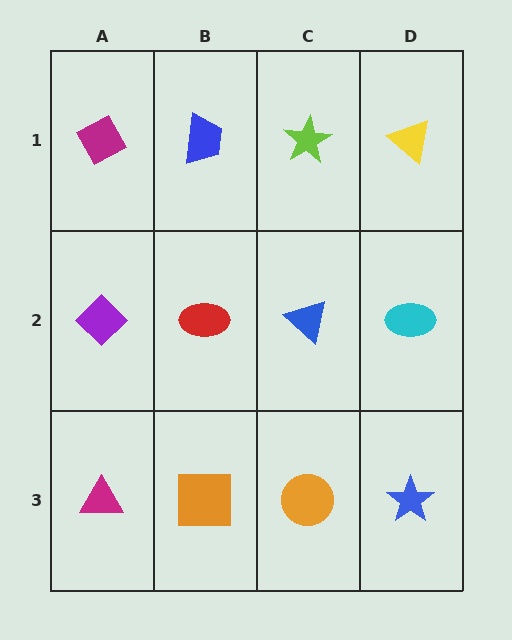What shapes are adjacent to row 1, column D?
A cyan ellipse (row 2, column D), a lime star (row 1, column C).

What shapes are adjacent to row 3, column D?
A cyan ellipse (row 2, column D), an orange circle (row 3, column C).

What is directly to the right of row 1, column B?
A lime star.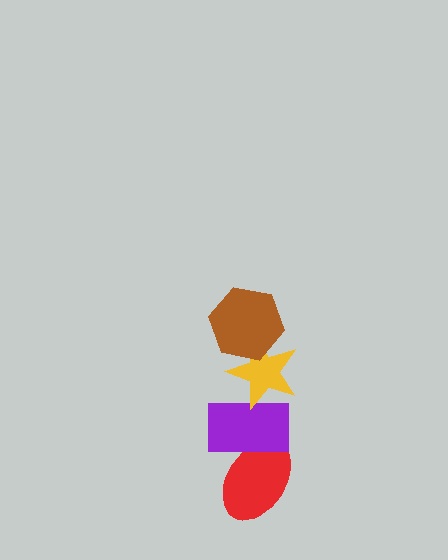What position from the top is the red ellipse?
The red ellipse is 4th from the top.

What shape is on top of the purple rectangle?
The yellow star is on top of the purple rectangle.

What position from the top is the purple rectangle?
The purple rectangle is 3rd from the top.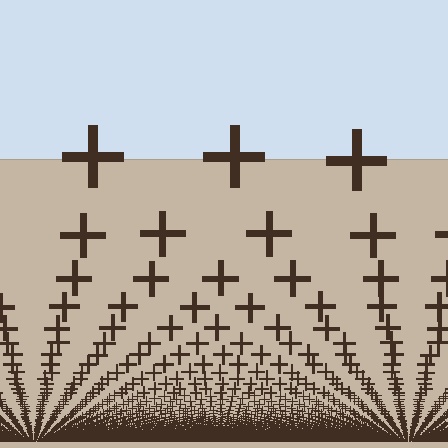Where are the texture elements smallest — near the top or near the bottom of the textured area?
Near the bottom.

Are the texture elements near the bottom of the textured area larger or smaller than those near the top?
Smaller. The gradient is inverted — elements near the bottom are smaller and denser.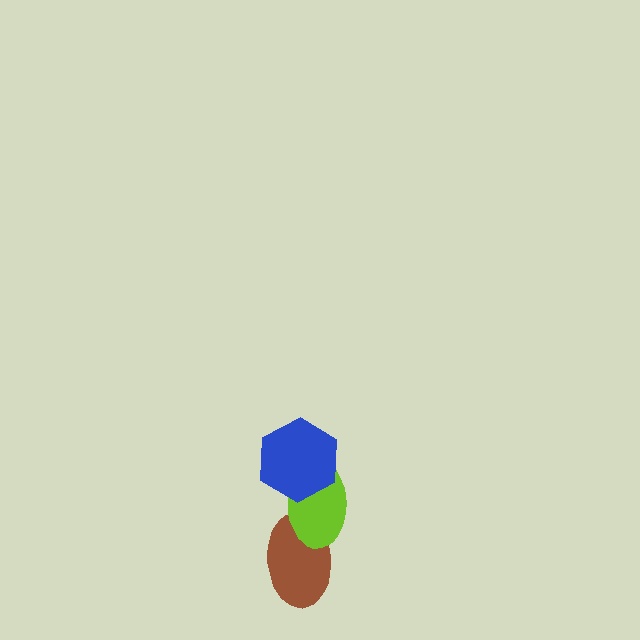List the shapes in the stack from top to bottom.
From top to bottom: the blue hexagon, the lime ellipse, the brown ellipse.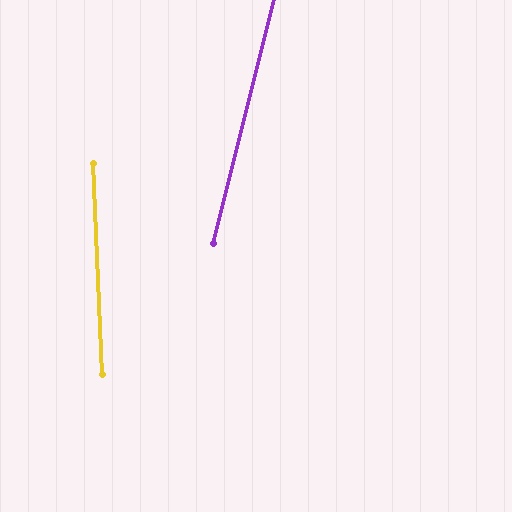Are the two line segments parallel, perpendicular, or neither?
Neither parallel nor perpendicular — they differ by about 16°.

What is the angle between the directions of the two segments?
Approximately 16 degrees.